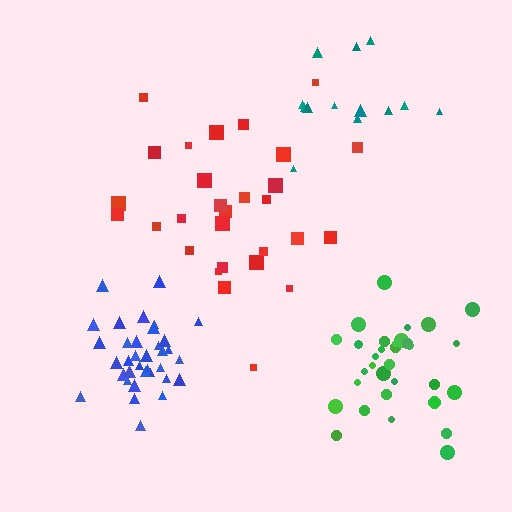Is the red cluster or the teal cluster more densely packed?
Red.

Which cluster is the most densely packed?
Blue.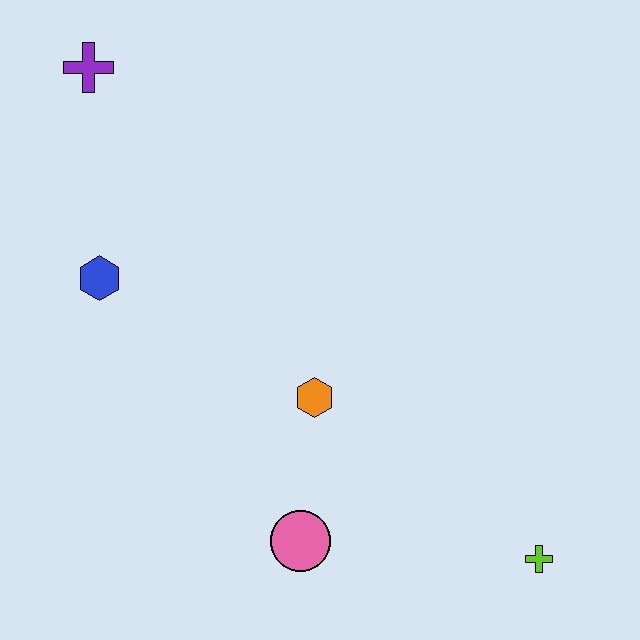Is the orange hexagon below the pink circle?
No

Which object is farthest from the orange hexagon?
The purple cross is farthest from the orange hexagon.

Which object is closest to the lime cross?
The pink circle is closest to the lime cross.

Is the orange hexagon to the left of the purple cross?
No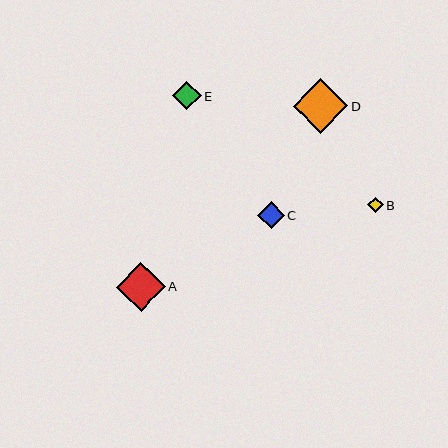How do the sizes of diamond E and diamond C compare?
Diamond E and diamond C are approximately the same size.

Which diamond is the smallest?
Diamond B is the smallest with a size of approximately 15 pixels.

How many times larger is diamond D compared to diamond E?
Diamond D is approximately 1.9 times the size of diamond E.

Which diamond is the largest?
Diamond D is the largest with a size of approximately 55 pixels.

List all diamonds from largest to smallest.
From largest to smallest: D, A, E, C, B.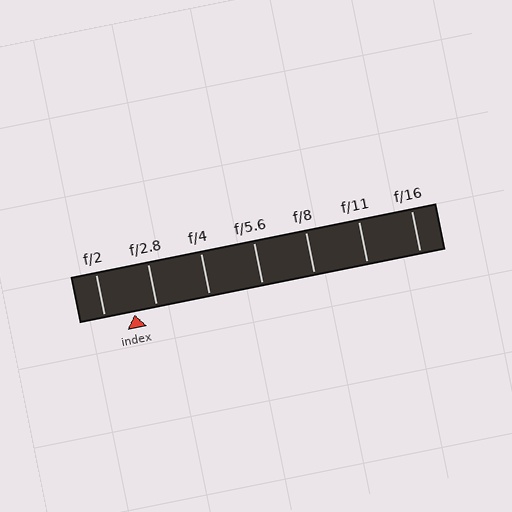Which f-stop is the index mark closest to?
The index mark is closest to f/2.8.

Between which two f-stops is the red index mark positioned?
The index mark is between f/2 and f/2.8.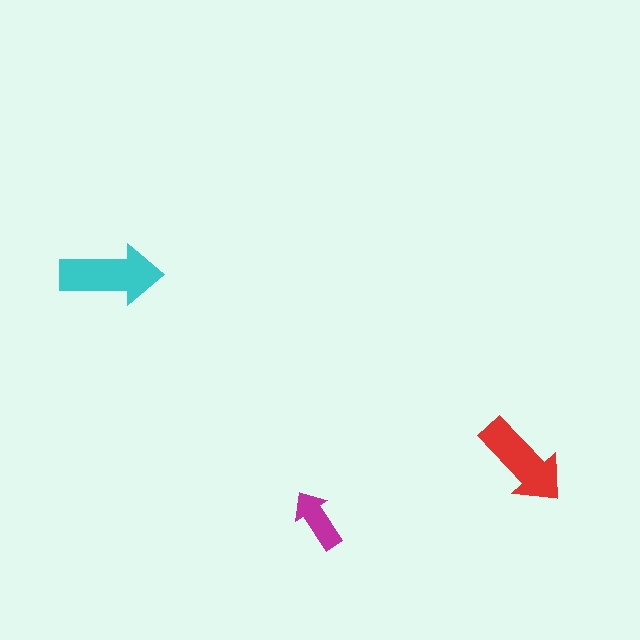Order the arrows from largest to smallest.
the cyan one, the red one, the magenta one.